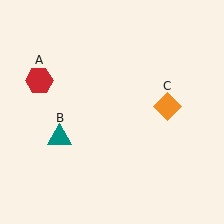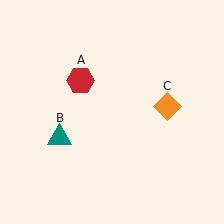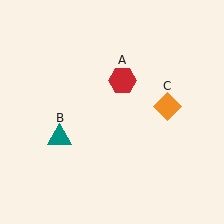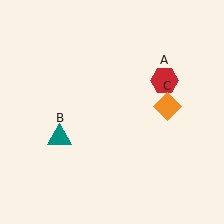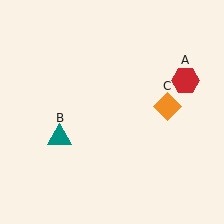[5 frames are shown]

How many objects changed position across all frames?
1 object changed position: red hexagon (object A).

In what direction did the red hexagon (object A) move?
The red hexagon (object A) moved right.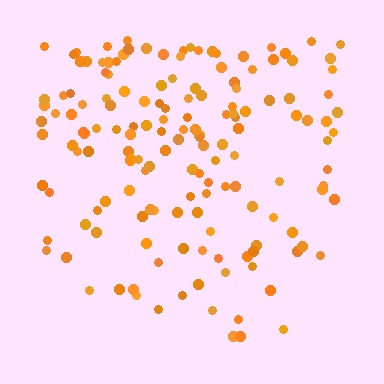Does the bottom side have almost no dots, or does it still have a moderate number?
Still a moderate number, just noticeably fewer than the top.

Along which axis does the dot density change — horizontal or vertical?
Vertical.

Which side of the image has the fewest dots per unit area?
The bottom.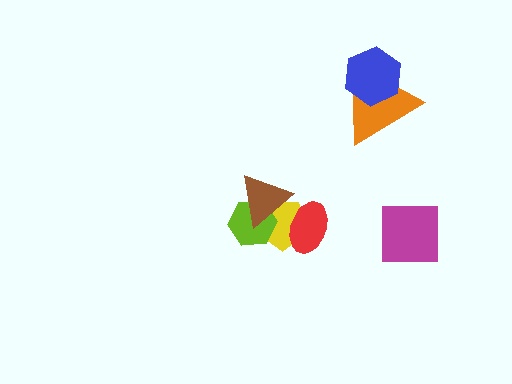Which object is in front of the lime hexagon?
The brown triangle is in front of the lime hexagon.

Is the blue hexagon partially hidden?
No, no other shape covers it.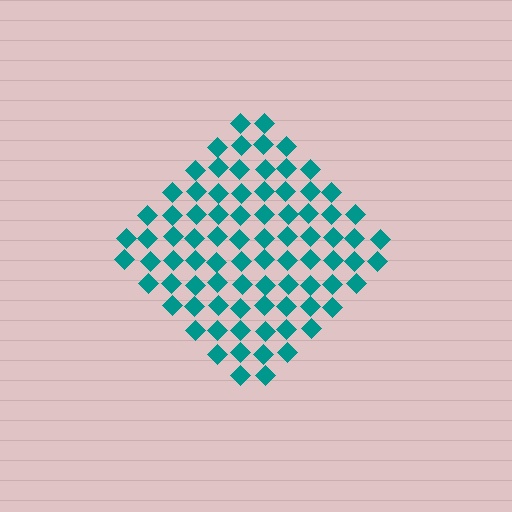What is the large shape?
The large shape is a diamond.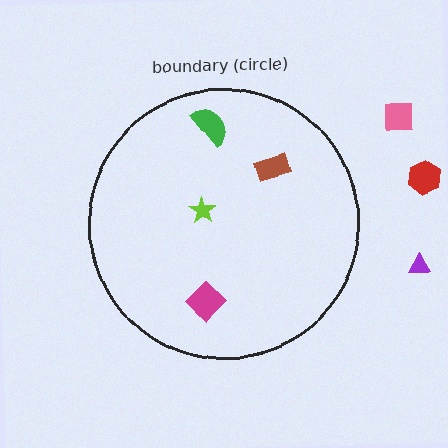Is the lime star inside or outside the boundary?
Inside.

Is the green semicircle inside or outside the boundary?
Inside.